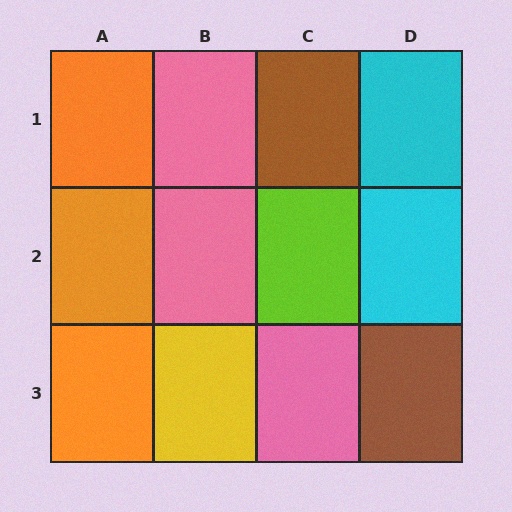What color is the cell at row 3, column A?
Orange.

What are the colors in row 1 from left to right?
Orange, pink, brown, cyan.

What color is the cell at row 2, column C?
Lime.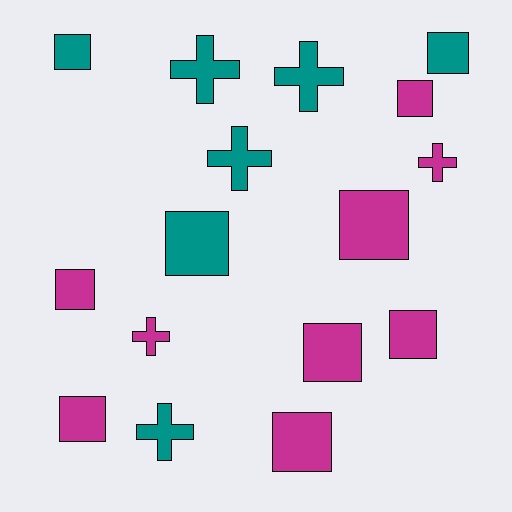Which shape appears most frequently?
Square, with 10 objects.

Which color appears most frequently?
Magenta, with 9 objects.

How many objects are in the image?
There are 16 objects.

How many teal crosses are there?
There are 4 teal crosses.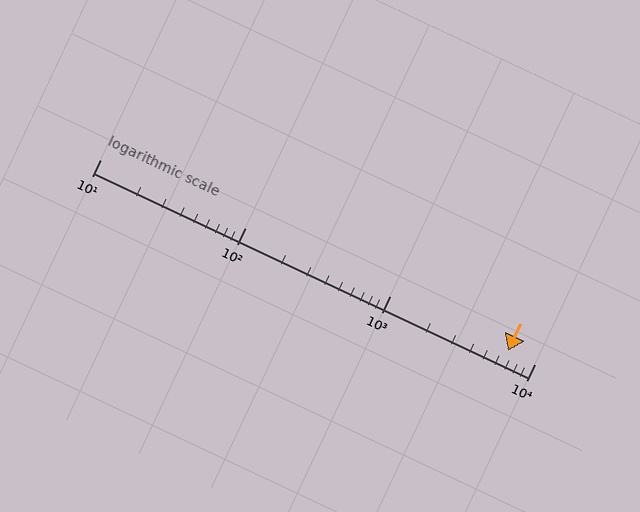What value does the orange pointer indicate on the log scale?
The pointer indicates approximately 6500.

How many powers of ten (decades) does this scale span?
The scale spans 3 decades, from 10 to 10000.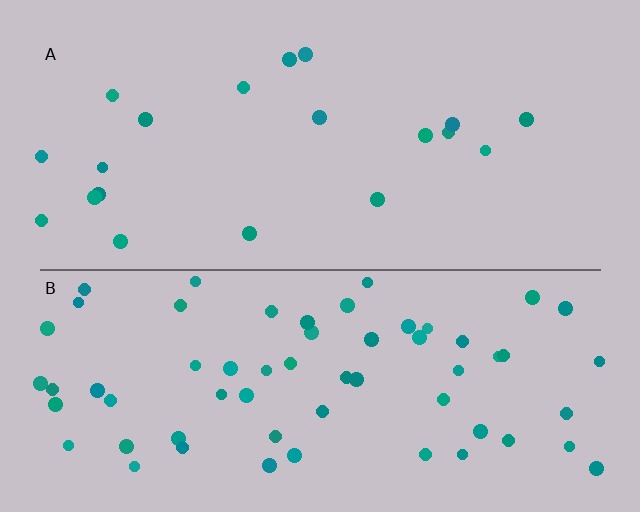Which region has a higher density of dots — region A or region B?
B (the bottom).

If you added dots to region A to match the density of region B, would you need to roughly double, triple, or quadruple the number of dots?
Approximately triple.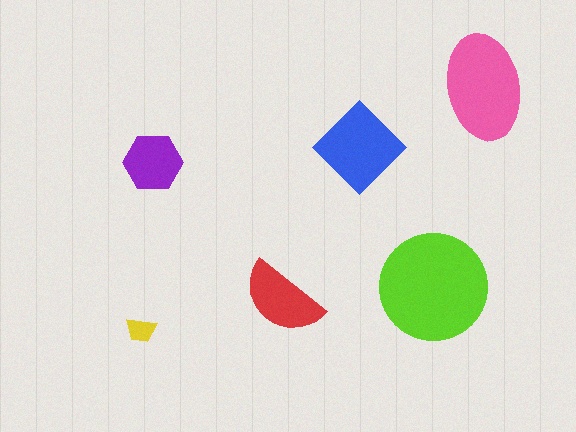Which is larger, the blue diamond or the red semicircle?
The blue diamond.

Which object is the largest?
The lime circle.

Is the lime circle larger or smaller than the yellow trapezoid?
Larger.